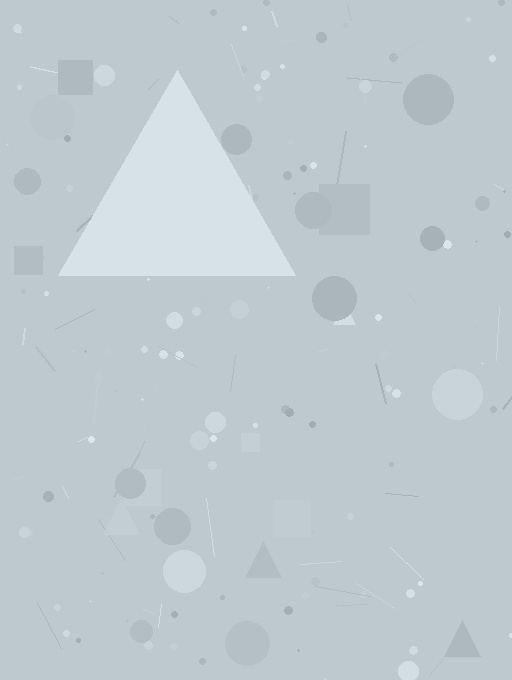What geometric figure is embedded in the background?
A triangle is embedded in the background.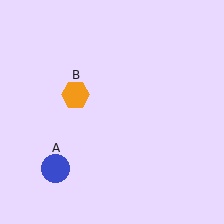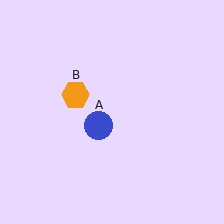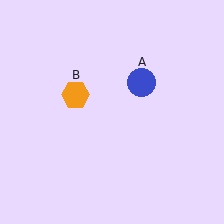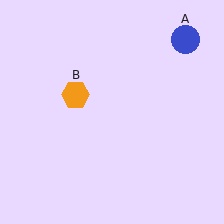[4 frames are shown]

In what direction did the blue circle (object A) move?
The blue circle (object A) moved up and to the right.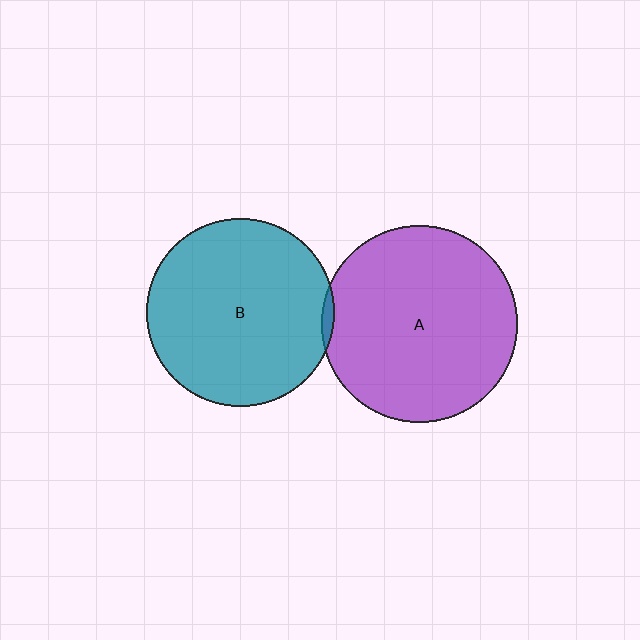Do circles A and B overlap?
Yes.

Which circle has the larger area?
Circle A (purple).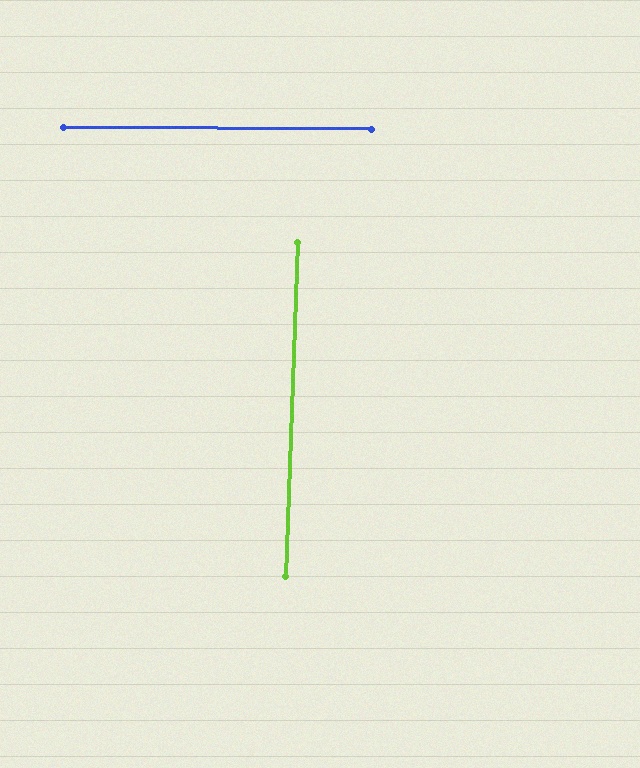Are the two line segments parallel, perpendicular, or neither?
Perpendicular — they meet at approximately 88°.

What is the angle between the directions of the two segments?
Approximately 88 degrees.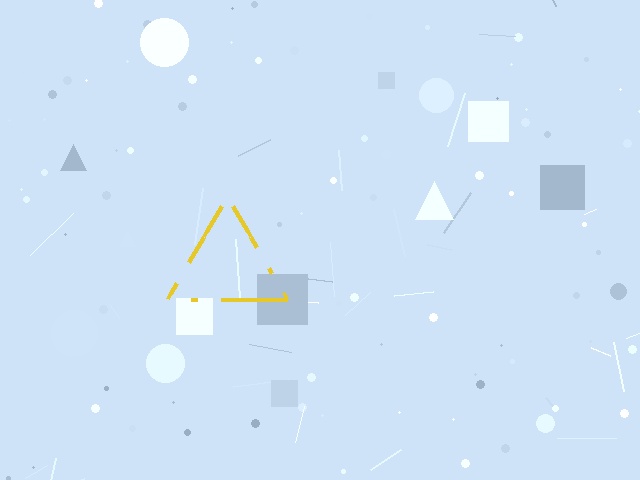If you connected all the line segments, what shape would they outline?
They would outline a triangle.